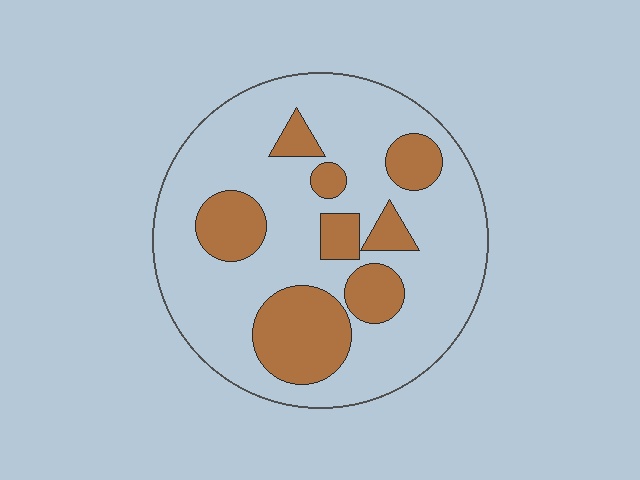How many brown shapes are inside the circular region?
8.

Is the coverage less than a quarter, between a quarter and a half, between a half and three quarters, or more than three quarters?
Between a quarter and a half.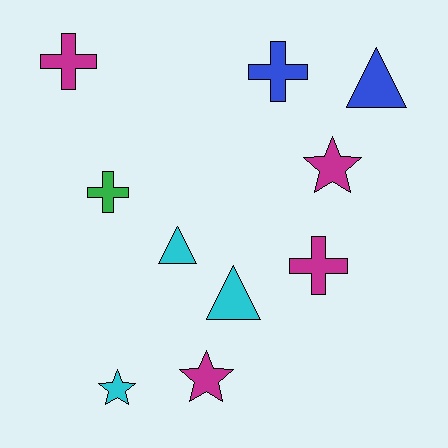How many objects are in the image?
There are 10 objects.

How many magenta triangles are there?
There are no magenta triangles.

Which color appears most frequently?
Magenta, with 4 objects.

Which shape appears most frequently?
Cross, with 4 objects.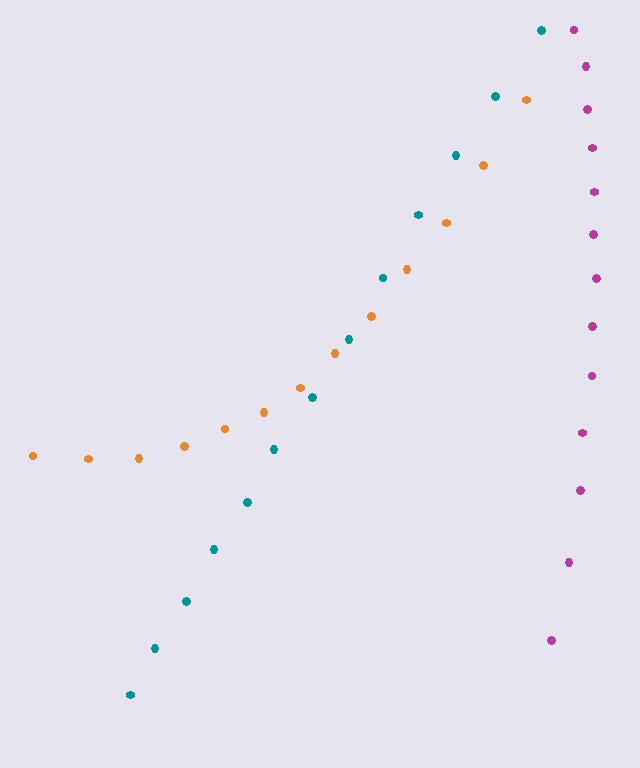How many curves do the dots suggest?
There are 3 distinct paths.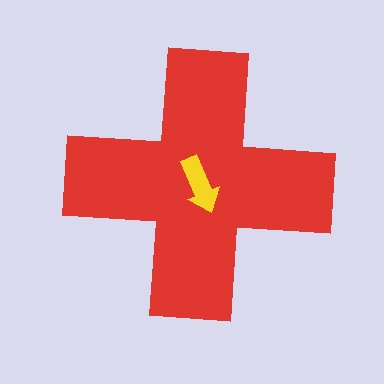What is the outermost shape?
The red cross.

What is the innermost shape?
The yellow arrow.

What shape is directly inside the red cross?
The yellow arrow.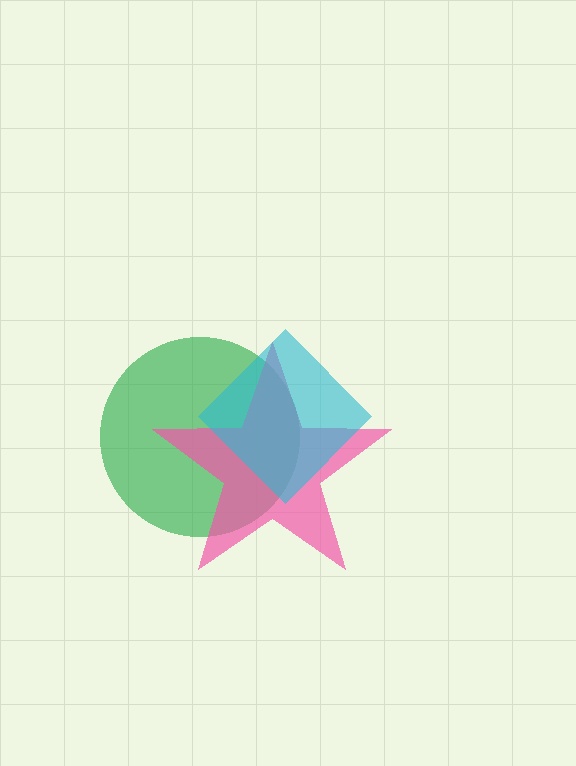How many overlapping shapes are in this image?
There are 3 overlapping shapes in the image.